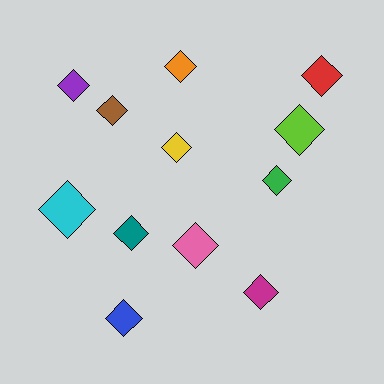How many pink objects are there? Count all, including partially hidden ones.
There is 1 pink object.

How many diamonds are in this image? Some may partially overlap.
There are 12 diamonds.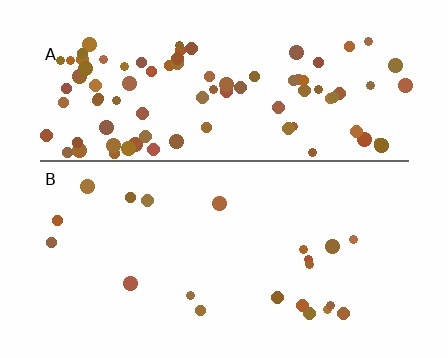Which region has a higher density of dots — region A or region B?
A (the top).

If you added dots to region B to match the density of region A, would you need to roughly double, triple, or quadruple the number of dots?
Approximately quadruple.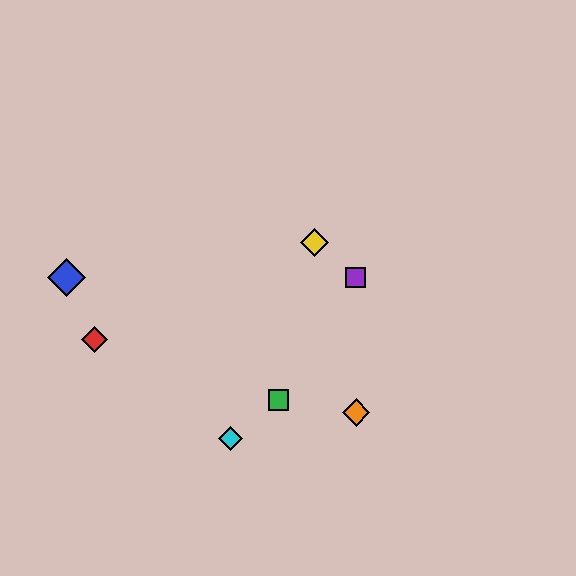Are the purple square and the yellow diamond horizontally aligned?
No, the purple square is at y≈278 and the yellow diamond is at y≈242.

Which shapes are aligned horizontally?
The blue diamond, the purple square are aligned horizontally.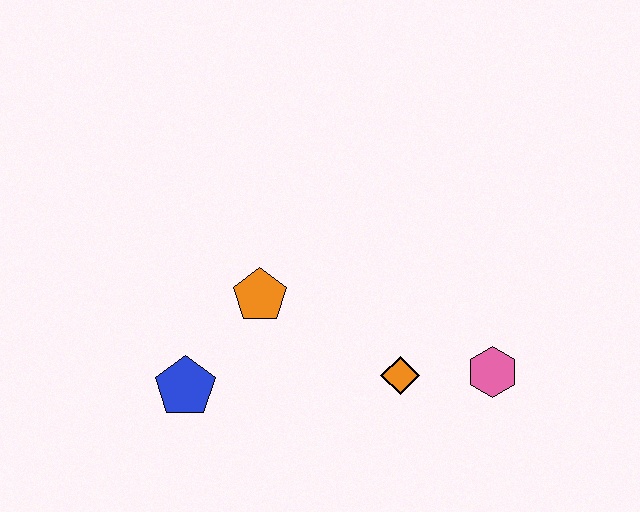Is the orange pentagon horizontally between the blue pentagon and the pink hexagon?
Yes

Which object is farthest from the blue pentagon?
The pink hexagon is farthest from the blue pentagon.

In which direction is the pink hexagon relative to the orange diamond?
The pink hexagon is to the right of the orange diamond.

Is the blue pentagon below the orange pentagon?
Yes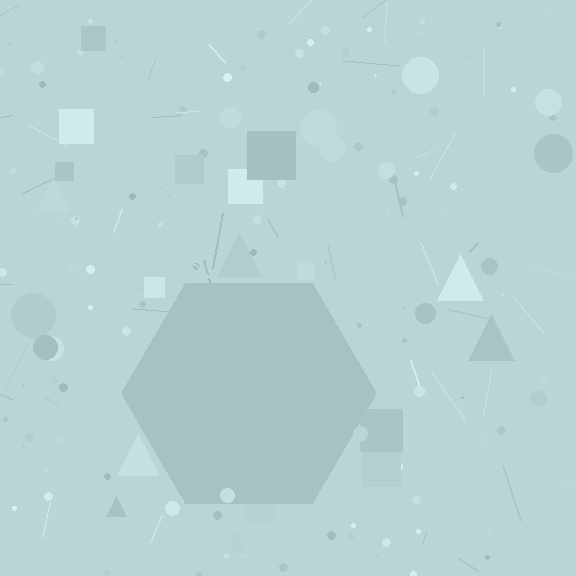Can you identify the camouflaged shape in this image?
The camouflaged shape is a hexagon.